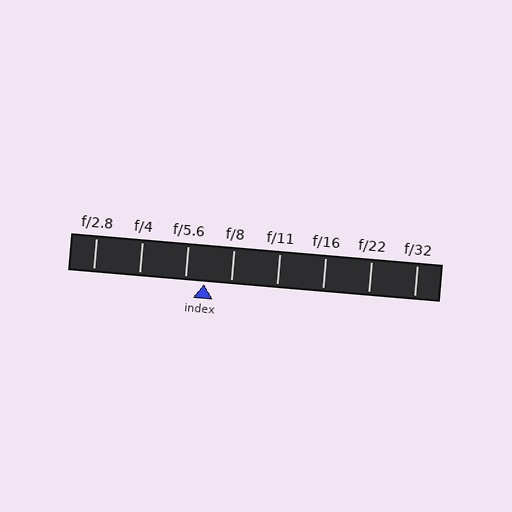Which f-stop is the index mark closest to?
The index mark is closest to f/5.6.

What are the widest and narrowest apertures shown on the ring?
The widest aperture shown is f/2.8 and the narrowest is f/32.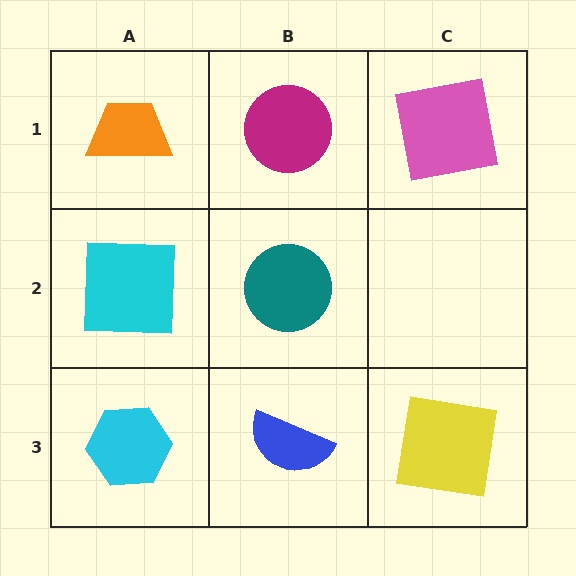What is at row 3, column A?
A cyan hexagon.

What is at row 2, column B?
A teal circle.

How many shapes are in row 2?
2 shapes.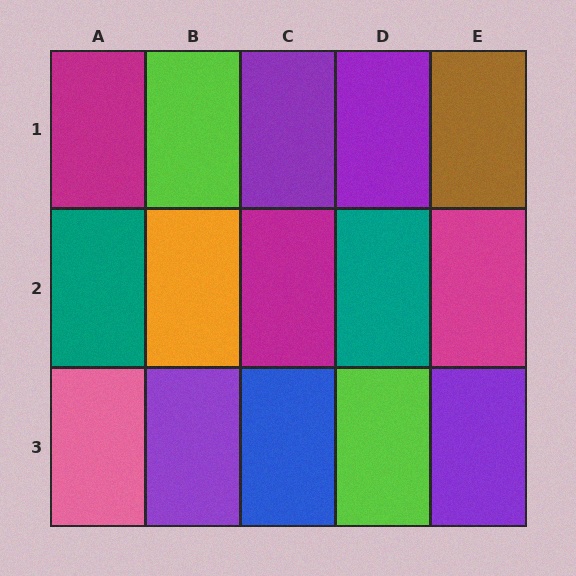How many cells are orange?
1 cell is orange.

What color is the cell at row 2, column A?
Teal.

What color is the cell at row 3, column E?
Purple.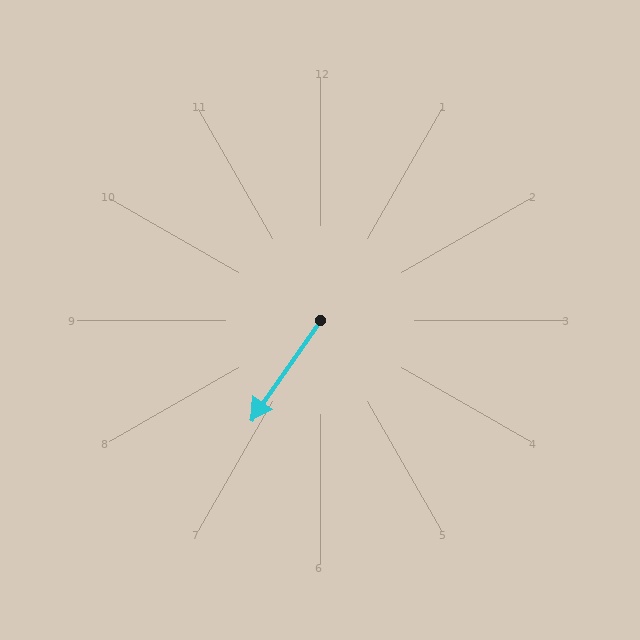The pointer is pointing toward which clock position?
Roughly 7 o'clock.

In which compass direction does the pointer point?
Southwest.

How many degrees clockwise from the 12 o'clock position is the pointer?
Approximately 215 degrees.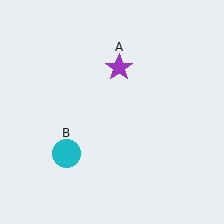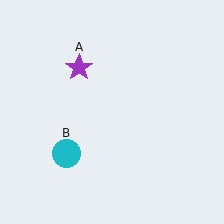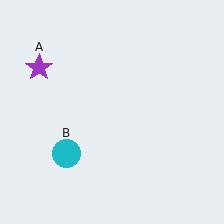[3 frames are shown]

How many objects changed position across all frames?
1 object changed position: purple star (object A).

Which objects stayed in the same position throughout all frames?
Cyan circle (object B) remained stationary.